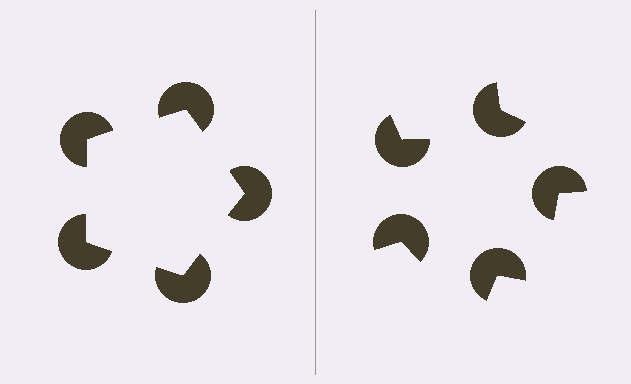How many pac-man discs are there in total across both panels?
10 — 5 on each side.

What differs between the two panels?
The pac-man discs are positioned identically on both sides; only the wedge orientations differ. On the left they align to a pentagon; on the right they are misaligned.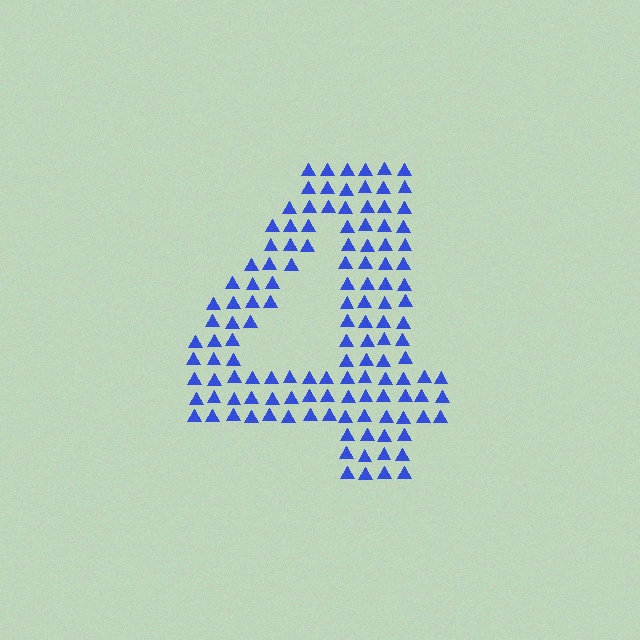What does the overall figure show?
The overall figure shows the digit 4.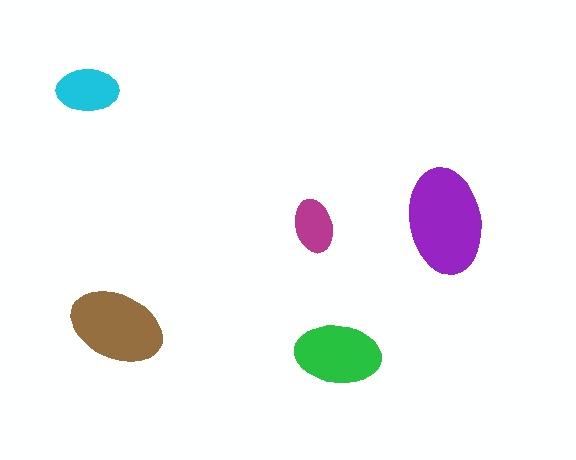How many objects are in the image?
There are 5 objects in the image.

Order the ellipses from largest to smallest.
the purple one, the brown one, the green one, the cyan one, the magenta one.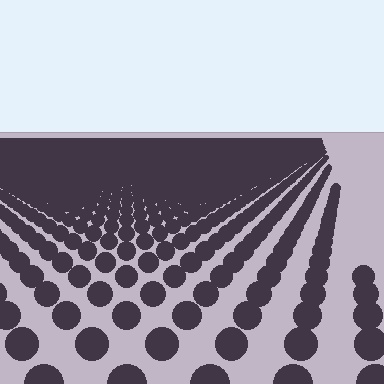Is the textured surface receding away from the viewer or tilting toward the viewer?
The surface is receding away from the viewer. Texture elements get smaller and denser toward the top.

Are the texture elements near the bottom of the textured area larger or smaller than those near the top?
Larger. Near the bottom, elements are closer to the viewer and appear at a bigger on-screen size.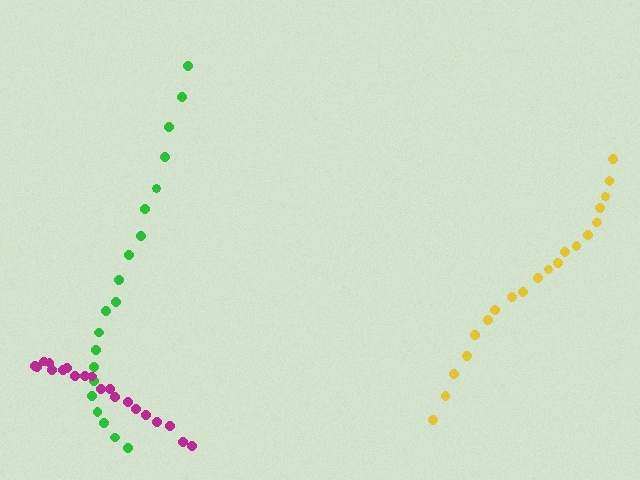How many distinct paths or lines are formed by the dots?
There are 3 distinct paths.